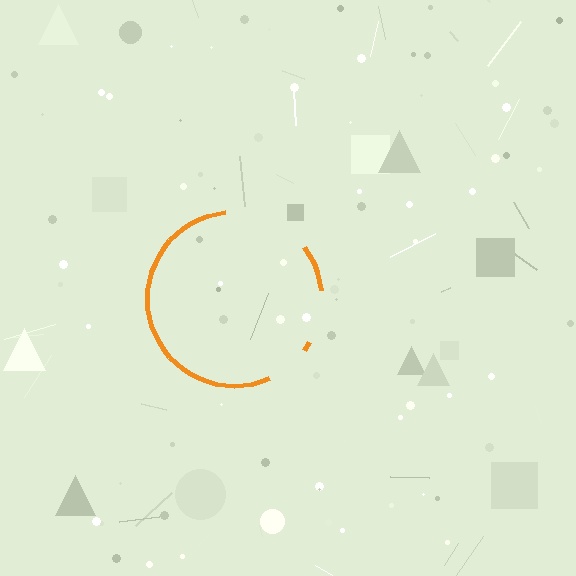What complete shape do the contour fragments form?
The contour fragments form a circle.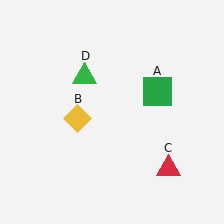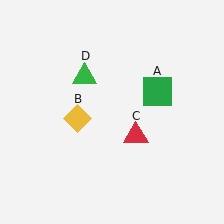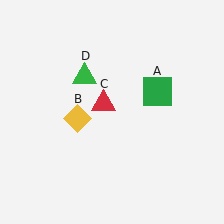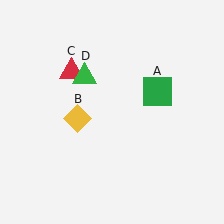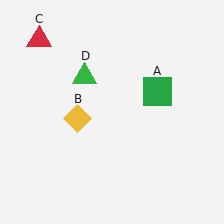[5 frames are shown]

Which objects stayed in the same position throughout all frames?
Green square (object A) and yellow diamond (object B) and green triangle (object D) remained stationary.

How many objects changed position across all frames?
1 object changed position: red triangle (object C).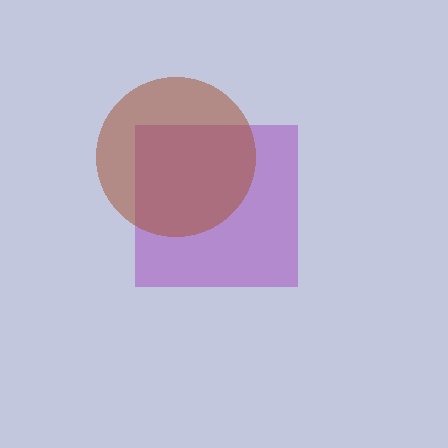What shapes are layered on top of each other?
The layered shapes are: a purple square, a brown circle.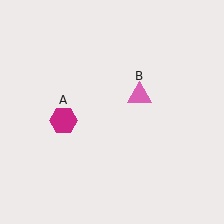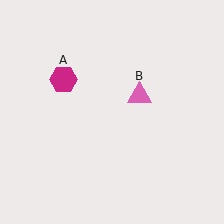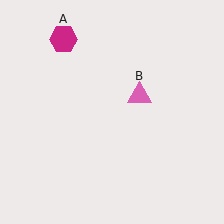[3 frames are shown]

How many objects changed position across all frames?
1 object changed position: magenta hexagon (object A).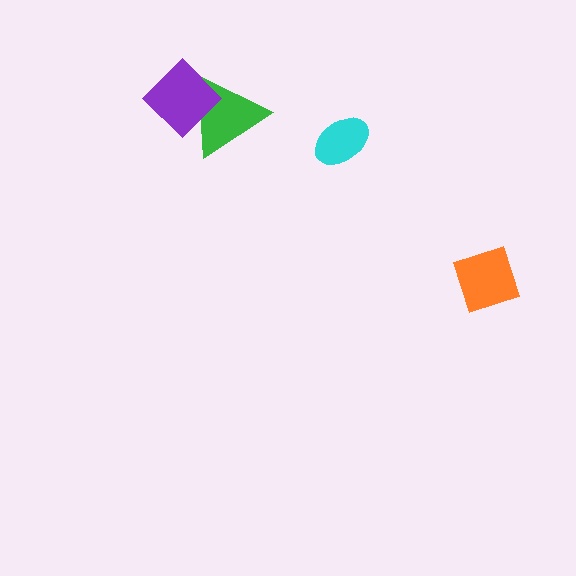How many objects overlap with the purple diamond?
1 object overlaps with the purple diamond.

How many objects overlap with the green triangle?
1 object overlaps with the green triangle.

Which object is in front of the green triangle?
The purple diamond is in front of the green triangle.